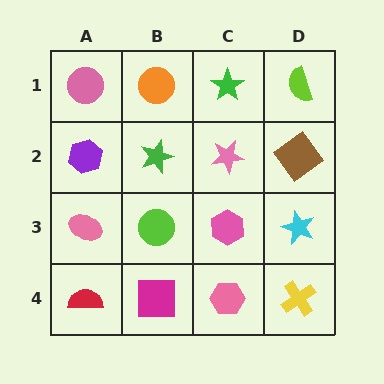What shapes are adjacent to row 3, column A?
A purple hexagon (row 2, column A), a red semicircle (row 4, column A), a lime circle (row 3, column B).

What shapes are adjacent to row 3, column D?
A brown diamond (row 2, column D), a yellow cross (row 4, column D), a pink hexagon (row 3, column C).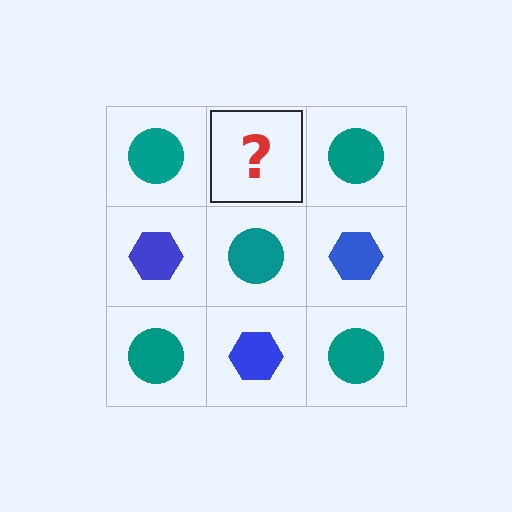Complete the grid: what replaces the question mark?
The question mark should be replaced with a blue hexagon.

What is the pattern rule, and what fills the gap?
The rule is that it alternates teal circle and blue hexagon in a checkerboard pattern. The gap should be filled with a blue hexagon.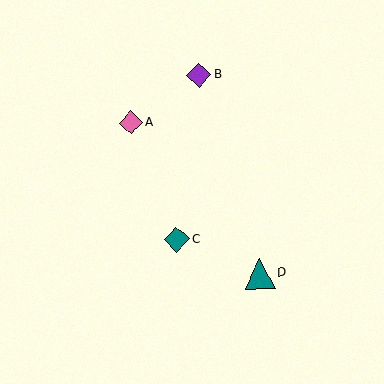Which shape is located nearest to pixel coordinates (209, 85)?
The purple diamond (labeled B) at (199, 75) is nearest to that location.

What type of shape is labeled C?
Shape C is a teal diamond.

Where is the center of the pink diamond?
The center of the pink diamond is at (131, 123).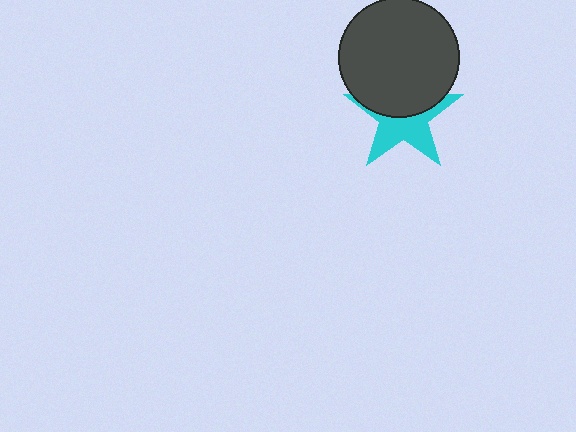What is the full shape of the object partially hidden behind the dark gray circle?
The partially hidden object is a cyan star.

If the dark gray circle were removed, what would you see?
You would see the complete cyan star.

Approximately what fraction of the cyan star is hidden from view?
Roughly 47% of the cyan star is hidden behind the dark gray circle.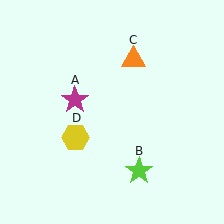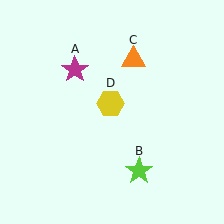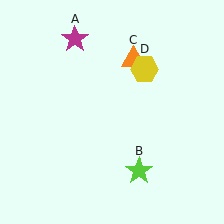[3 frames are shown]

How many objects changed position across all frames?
2 objects changed position: magenta star (object A), yellow hexagon (object D).